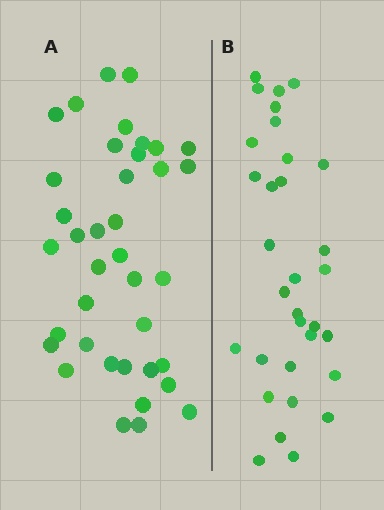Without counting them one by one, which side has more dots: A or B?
Region A (the left region) has more dots.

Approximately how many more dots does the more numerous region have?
Region A has about 6 more dots than region B.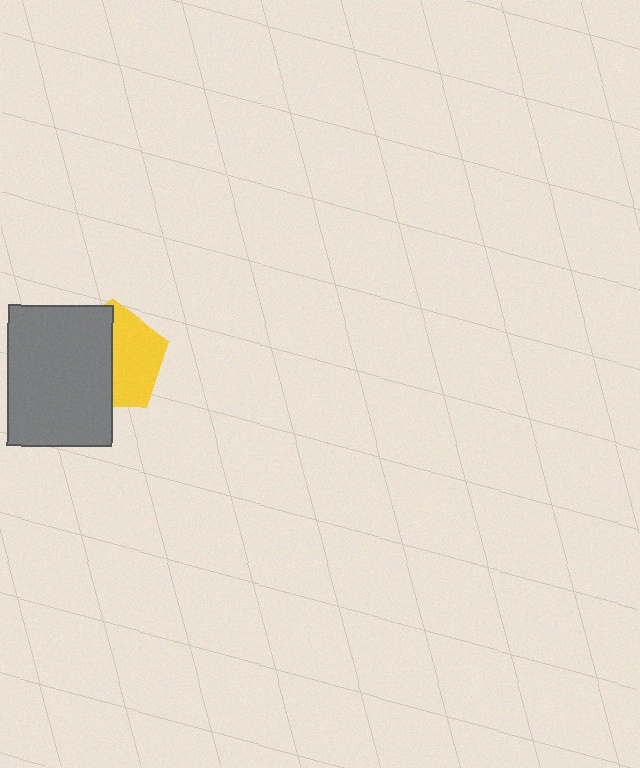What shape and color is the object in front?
The object in front is a gray rectangle.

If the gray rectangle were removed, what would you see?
You would see the complete yellow pentagon.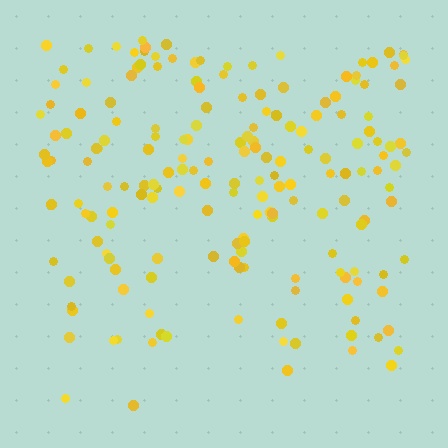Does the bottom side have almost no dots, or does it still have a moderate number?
Still a moderate number, just noticeably fewer than the top.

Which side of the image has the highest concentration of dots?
The top.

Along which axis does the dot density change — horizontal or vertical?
Vertical.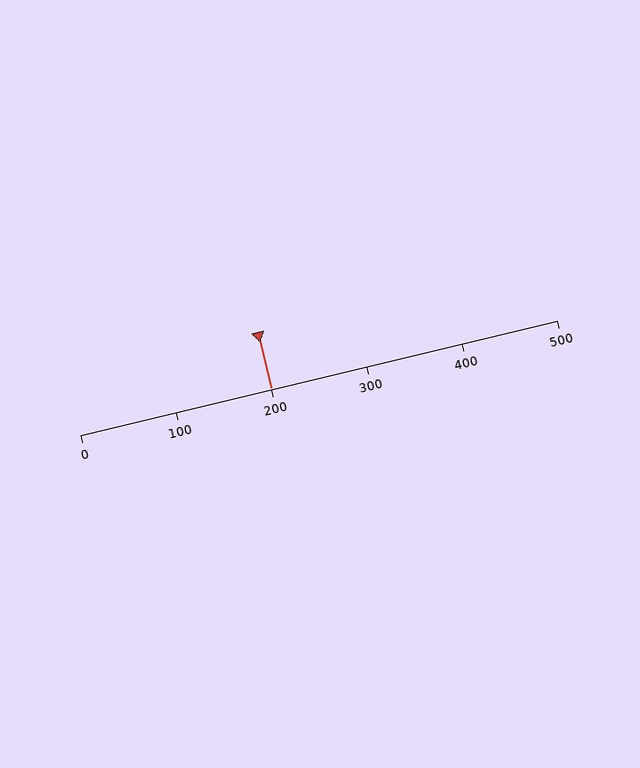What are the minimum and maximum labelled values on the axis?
The axis runs from 0 to 500.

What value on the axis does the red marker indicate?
The marker indicates approximately 200.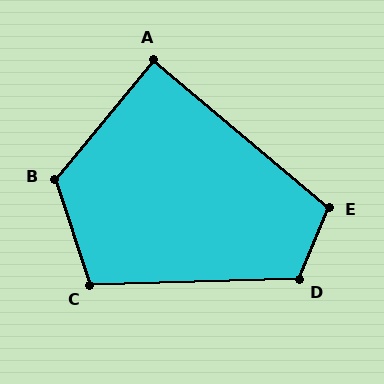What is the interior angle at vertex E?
Approximately 107 degrees (obtuse).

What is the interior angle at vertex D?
Approximately 114 degrees (obtuse).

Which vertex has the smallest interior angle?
A, at approximately 89 degrees.